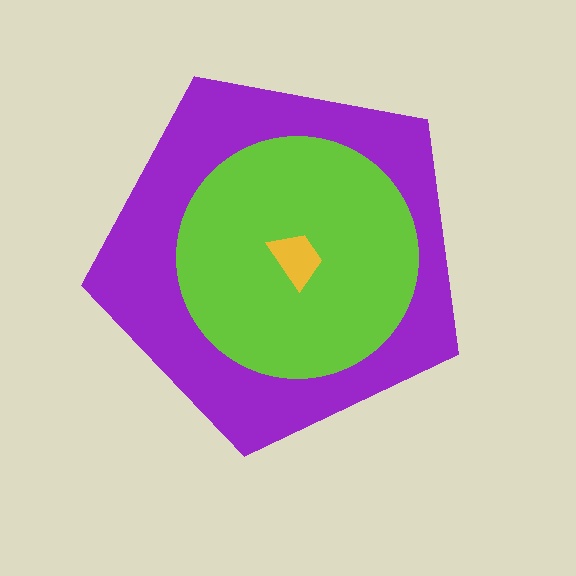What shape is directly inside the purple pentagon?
The lime circle.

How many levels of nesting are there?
3.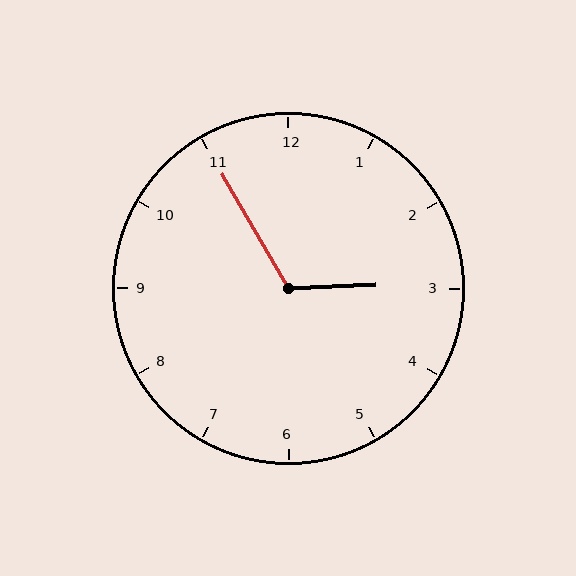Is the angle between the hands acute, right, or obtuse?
It is obtuse.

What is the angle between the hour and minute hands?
Approximately 118 degrees.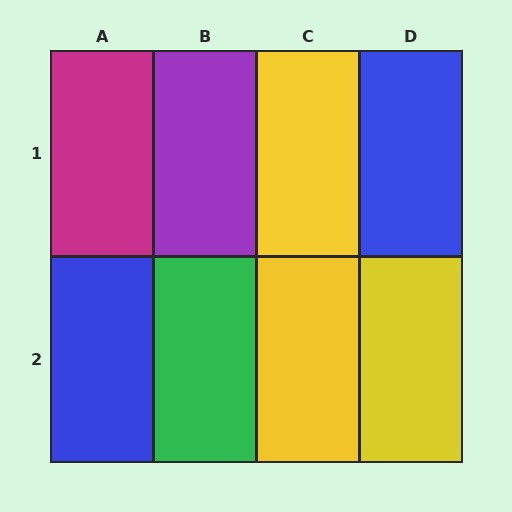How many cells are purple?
1 cell is purple.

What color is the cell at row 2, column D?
Yellow.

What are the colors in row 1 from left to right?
Magenta, purple, yellow, blue.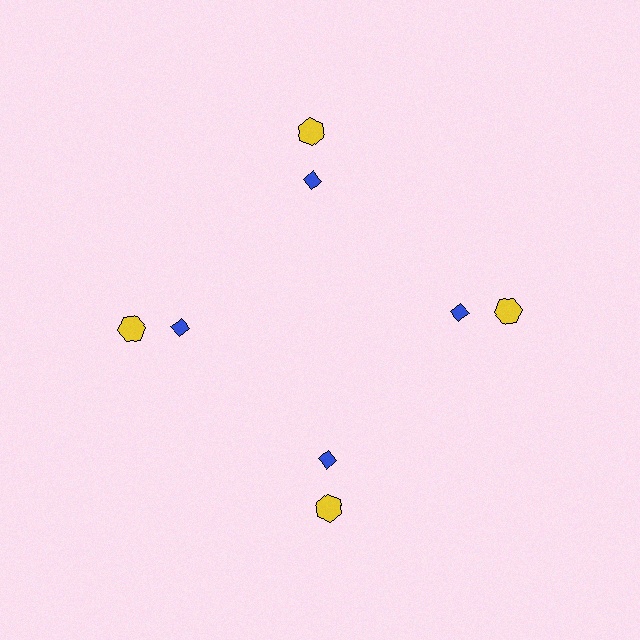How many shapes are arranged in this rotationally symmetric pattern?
There are 8 shapes, arranged in 4 groups of 2.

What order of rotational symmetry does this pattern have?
This pattern has 4-fold rotational symmetry.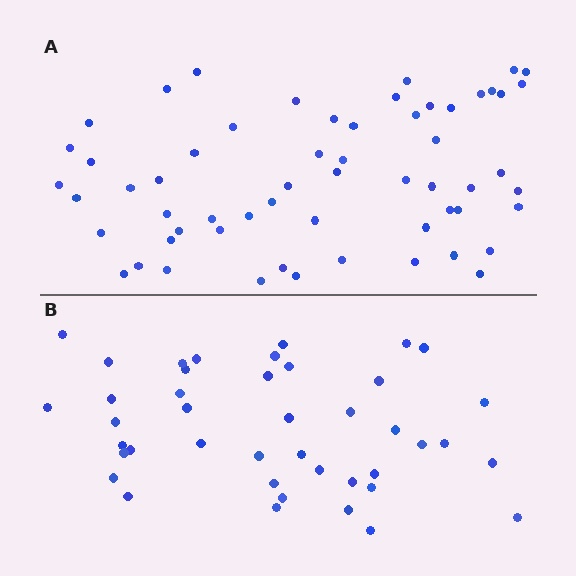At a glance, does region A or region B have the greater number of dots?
Region A (the top region) has more dots.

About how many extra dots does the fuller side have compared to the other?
Region A has approximately 15 more dots than region B.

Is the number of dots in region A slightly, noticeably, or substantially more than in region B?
Region A has noticeably more, but not dramatically so. The ratio is roughly 1.4 to 1.